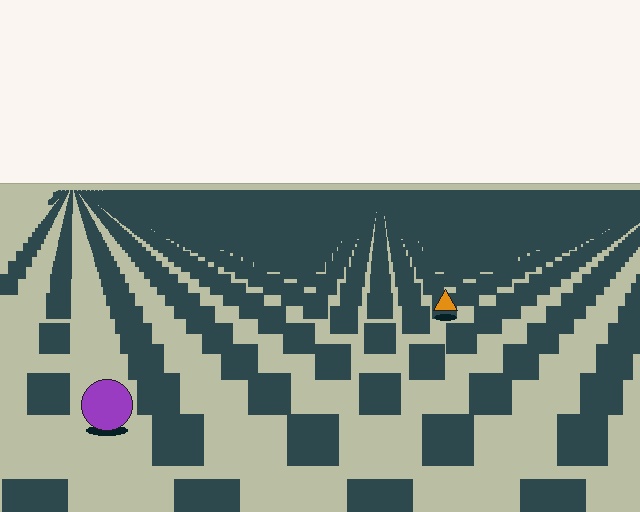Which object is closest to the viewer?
The purple circle is closest. The texture marks near it are larger and more spread out.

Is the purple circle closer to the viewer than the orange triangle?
Yes. The purple circle is closer — you can tell from the texture gradient: the ground texture is coarser near it.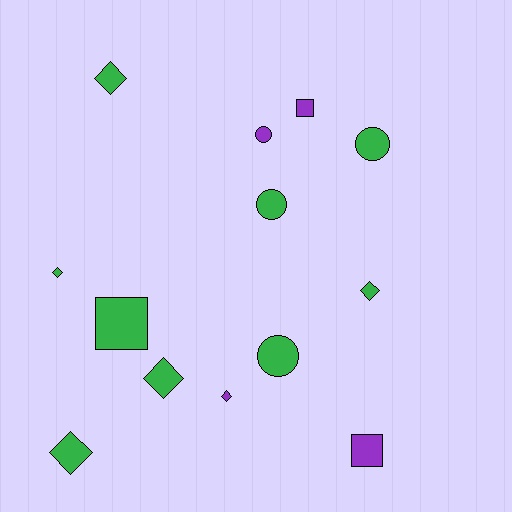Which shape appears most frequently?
Diamond, with 6 objects.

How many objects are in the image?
There are 13 objects.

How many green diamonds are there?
There are 5 green diamonds.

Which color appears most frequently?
Green, with 9 objects.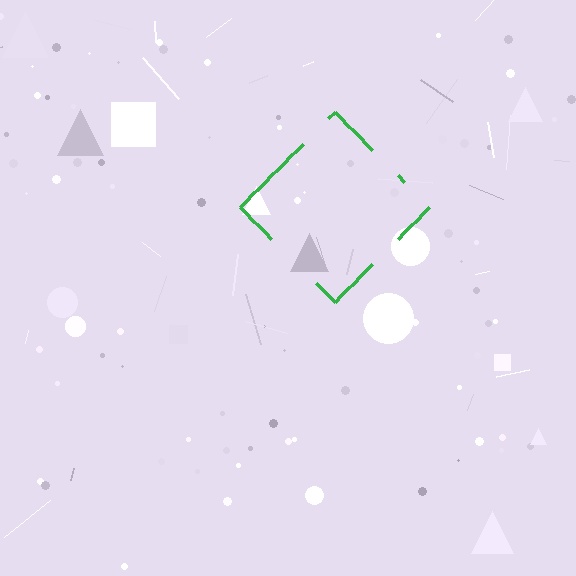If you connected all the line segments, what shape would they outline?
They would outline a diamond.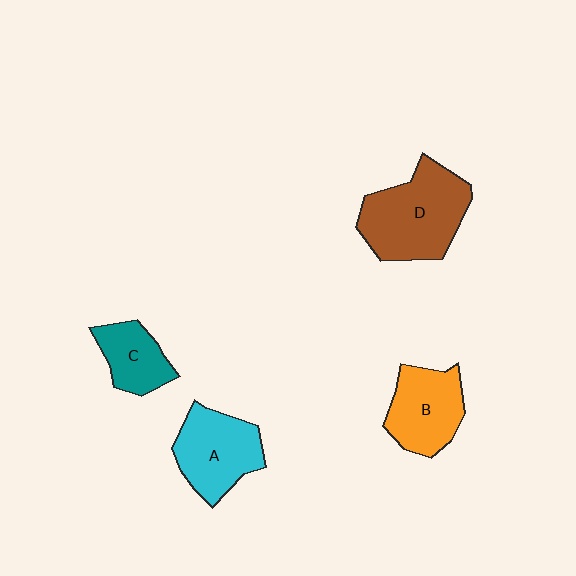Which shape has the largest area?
Shape D (brown).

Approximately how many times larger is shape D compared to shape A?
Approximately 1.3 times.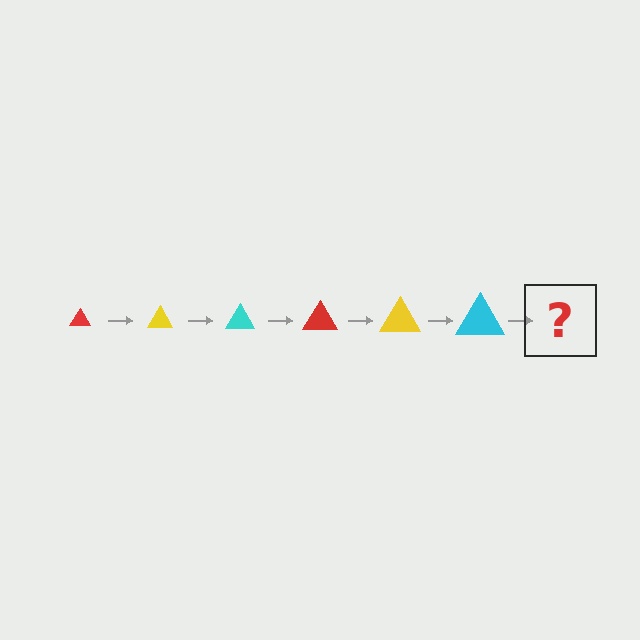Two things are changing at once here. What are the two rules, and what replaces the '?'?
The two rules are that the triangle grows larger each step and the color cycles through red, yellow, and cyan. The '?' should be a red triangle, larger than the previous one.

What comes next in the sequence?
The next element should be a red triangle, larger than the previous one.